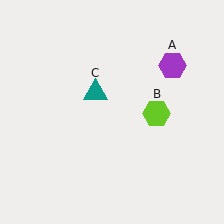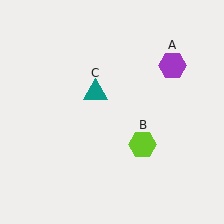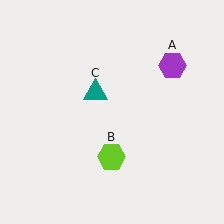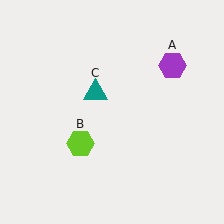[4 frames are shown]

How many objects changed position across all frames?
1 object changed position: lime hexagon (object B).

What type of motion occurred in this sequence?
The lime hexagon (object B) rotated clockwise around the center of the scene.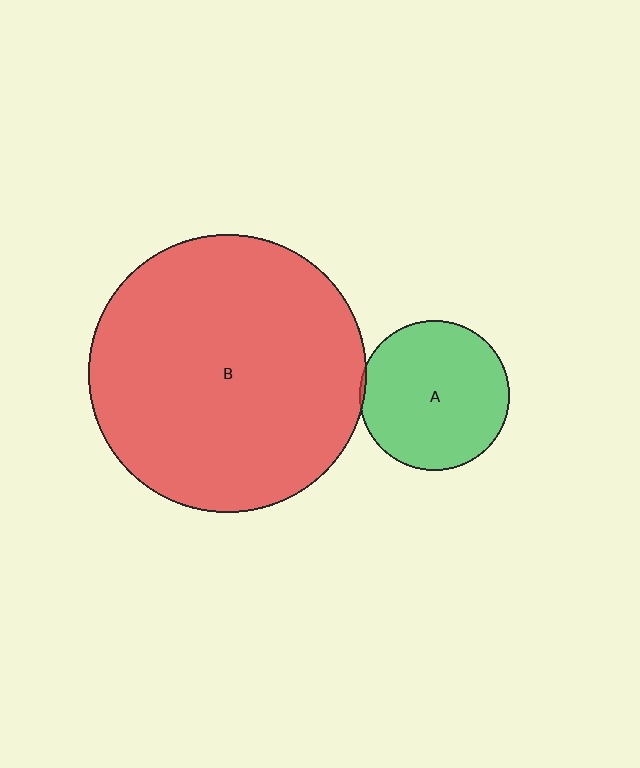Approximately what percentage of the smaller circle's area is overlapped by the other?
Approximately 5%.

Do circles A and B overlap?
Yes.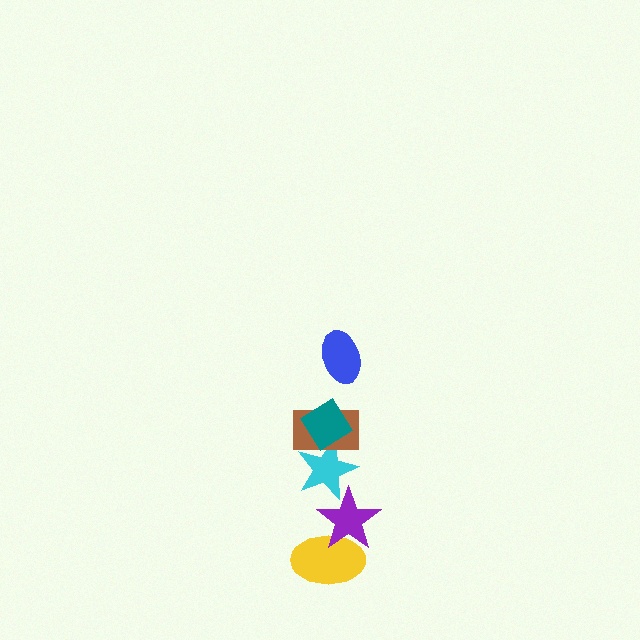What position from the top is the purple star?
The purple star is 5th from the top.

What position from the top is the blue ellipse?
The blue ellipse is 1st from the top.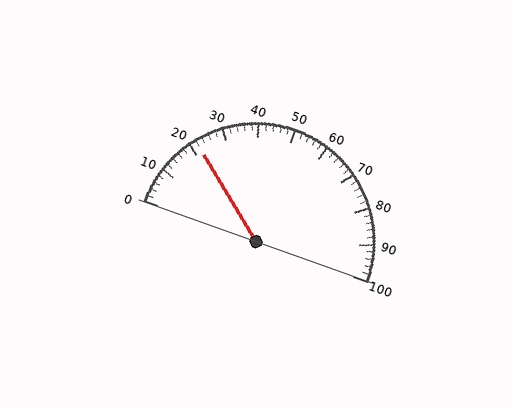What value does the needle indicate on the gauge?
The needle indicates approximately 22.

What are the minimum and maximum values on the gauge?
The gauge ranges from 0 to 100.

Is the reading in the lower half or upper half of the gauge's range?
The reading is in the lower half of the range (0 to 100).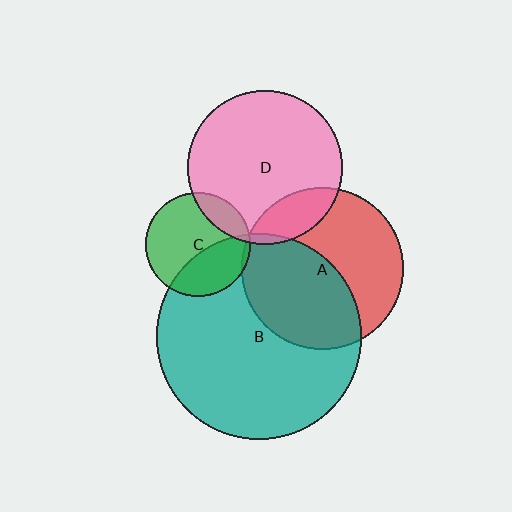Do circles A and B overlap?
Yes.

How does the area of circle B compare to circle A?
Approximately 1.6 times.